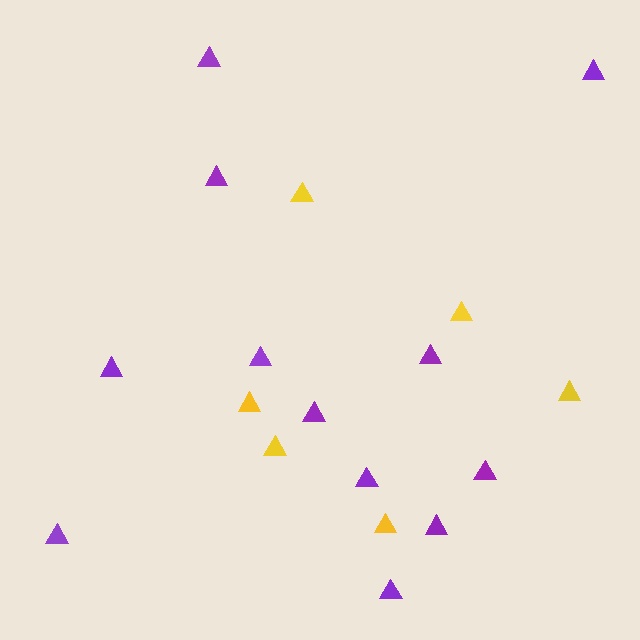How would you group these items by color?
There are 2 groups: one group of purple triangles (12) and one group of yellow triangles (6).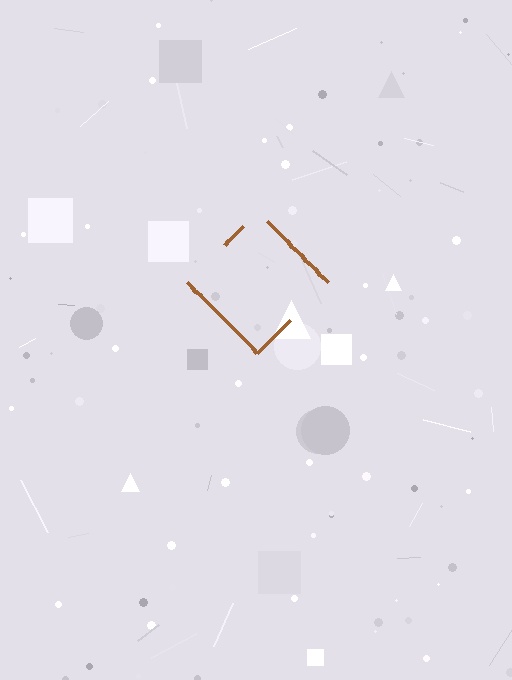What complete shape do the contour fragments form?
The contour fragments form a diamond.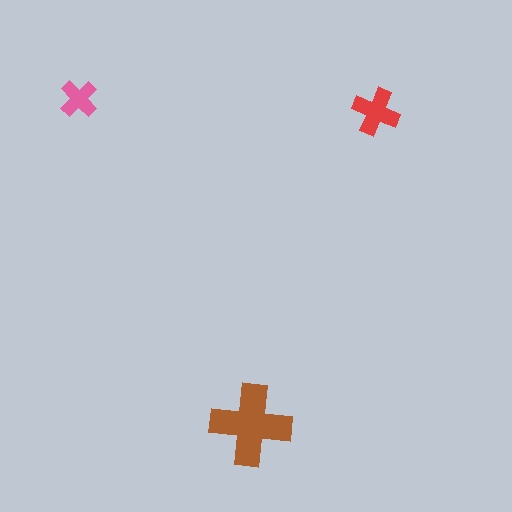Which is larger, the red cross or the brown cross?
The brown one.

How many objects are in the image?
There are 3 objects in the image.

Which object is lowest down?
The brown cross is bottommost.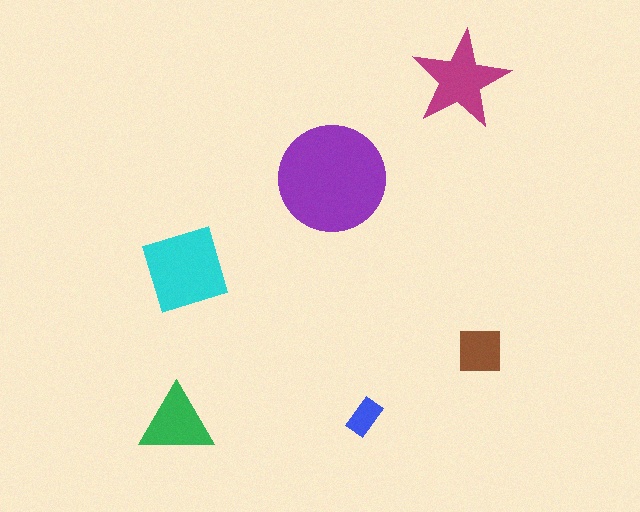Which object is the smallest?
The blue rectangle.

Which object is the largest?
The purple circle.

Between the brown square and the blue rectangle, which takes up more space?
The brown square.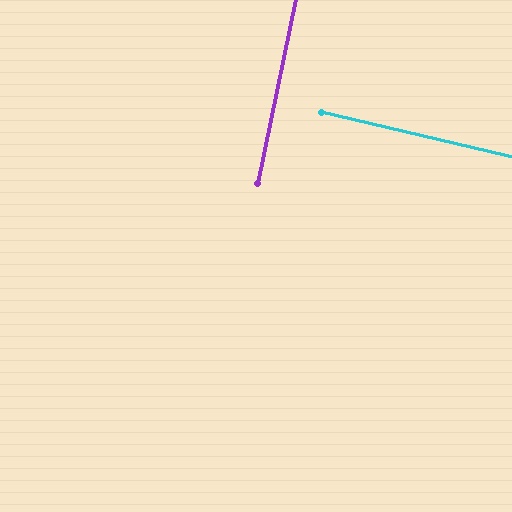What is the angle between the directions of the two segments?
Approximately 88 degrees.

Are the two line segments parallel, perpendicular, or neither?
Perpendicular — they meet at approximately 88°.